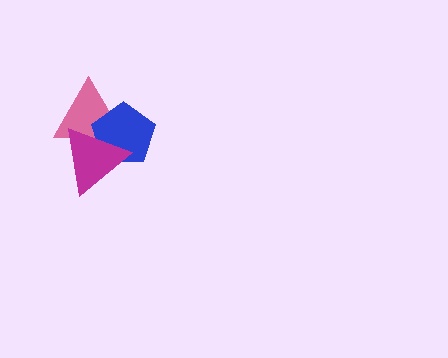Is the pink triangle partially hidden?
Yes, it is partially covered by another shape.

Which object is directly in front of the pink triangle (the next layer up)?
The blue pentagon is directly in front of the pink triangle.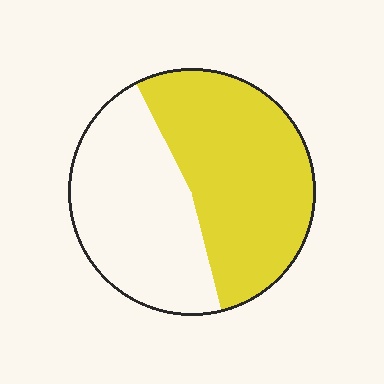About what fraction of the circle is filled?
About one half (1/2).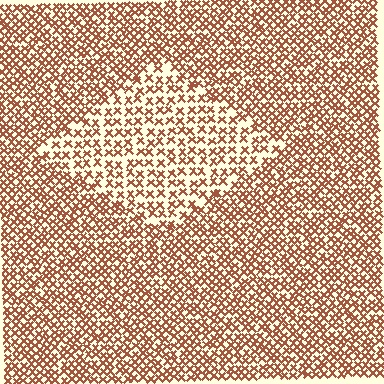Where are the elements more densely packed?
The elements are more densely packed outside the diamond boundary.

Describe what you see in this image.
The image contains small brown elements arranged at two different densities. A diamond-shaped region is visible where the elements are less densely packed than the surrounding area.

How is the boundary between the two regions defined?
The boundary is defined by a change in element density (approximately 1.7x ratio). All elements are the same color, size, and shape.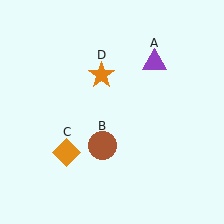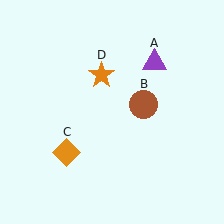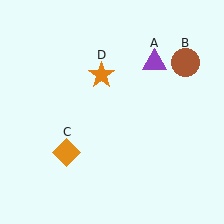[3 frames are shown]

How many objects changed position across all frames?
1 object changed position: brown circle (object B).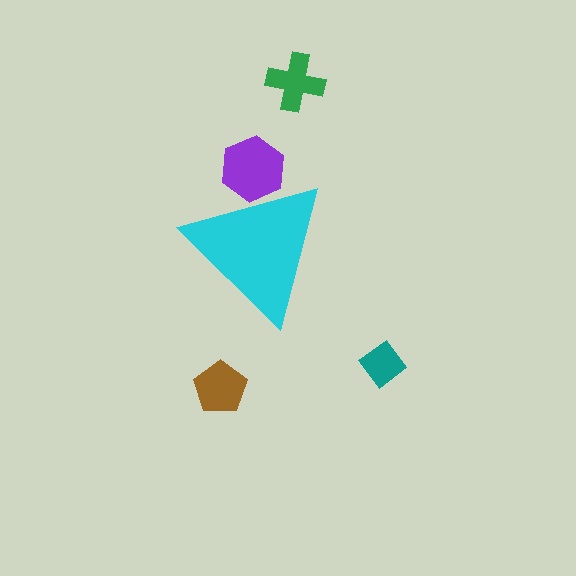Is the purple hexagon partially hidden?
Yes, the purple hexagon is partially hidden behind the cyan triangle.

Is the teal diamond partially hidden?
No, the teal diamond is fully visible.